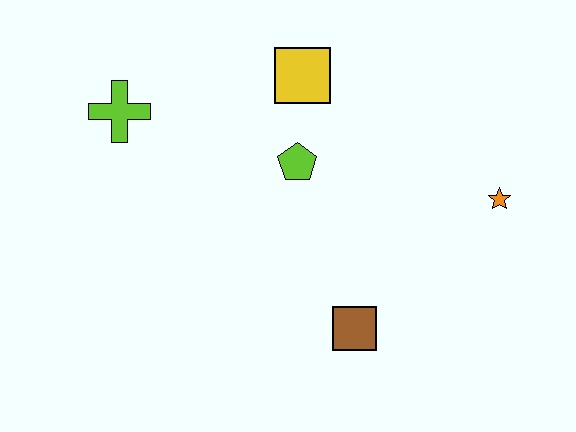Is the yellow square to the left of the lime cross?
No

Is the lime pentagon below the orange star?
No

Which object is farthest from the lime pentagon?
The orange star is farthest from the lime pentagon.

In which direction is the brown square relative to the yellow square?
The brown square is below the yellow square.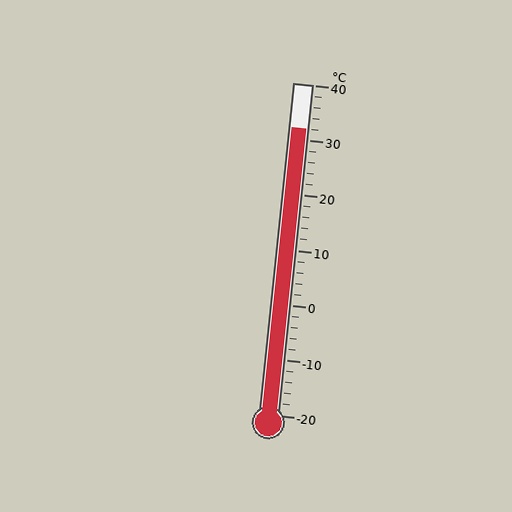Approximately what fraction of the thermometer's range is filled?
The thermometer is filled to approximately 85% of its range.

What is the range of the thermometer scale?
The thermometer scale ranges from -20°C to 40°C.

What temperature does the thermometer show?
The thermometer shows approximately 32°C.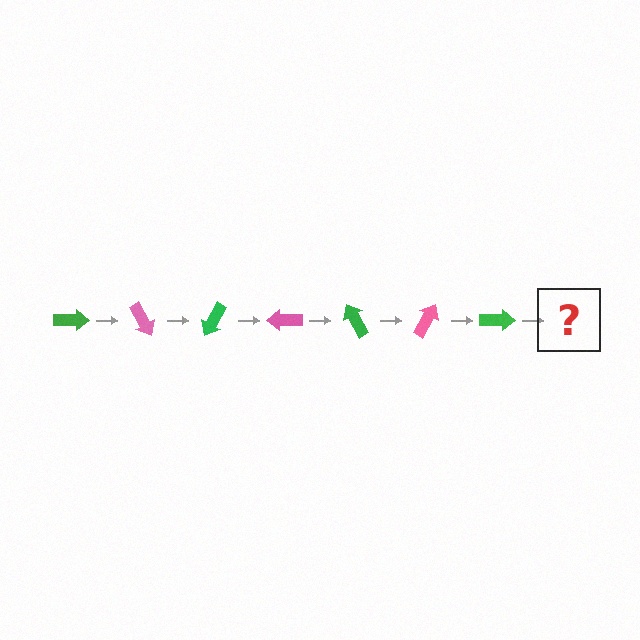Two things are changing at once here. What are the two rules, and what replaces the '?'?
The two rules are that it rotates 60 degrees each step and the color cycles through green and pink. The '?' should be a pink arrow, rotated 420 degrees from the start.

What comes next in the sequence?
The next element should be a pink arrow, rotated 420 degrees from the start.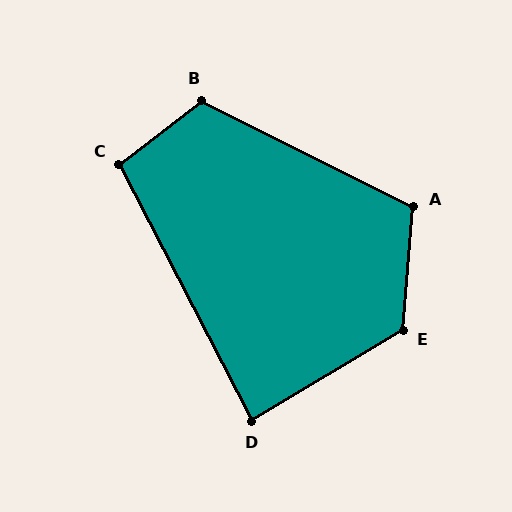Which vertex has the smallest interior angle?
D, at approximately 87 degrees.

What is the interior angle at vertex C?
Approximately 100 degrees (obtuse).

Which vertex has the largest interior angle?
E, at approximately 125 degrees.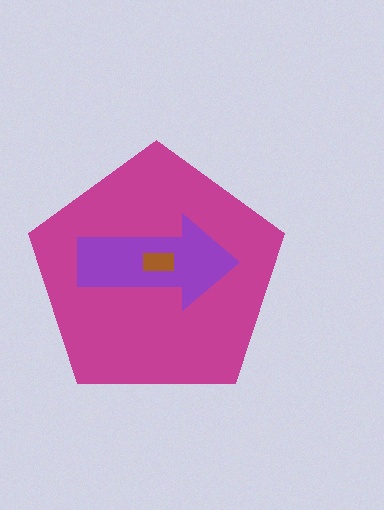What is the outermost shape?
The magenta pentagon.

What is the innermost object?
The brown rectangle.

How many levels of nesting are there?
3.